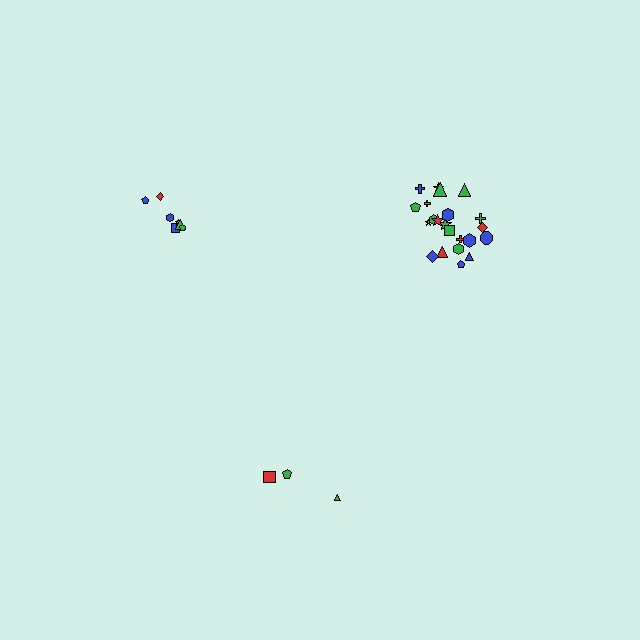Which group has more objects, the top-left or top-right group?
The top-right group.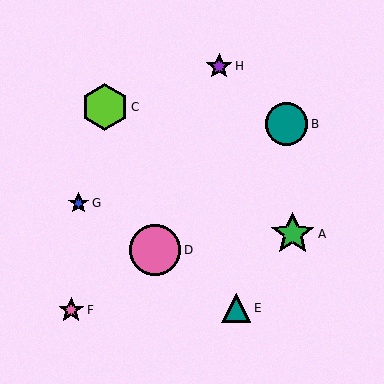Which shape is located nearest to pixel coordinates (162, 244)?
The pink circle (labeled D) at (155, 250) is nearest to that location.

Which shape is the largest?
The pink circle (labeled D) is the largest.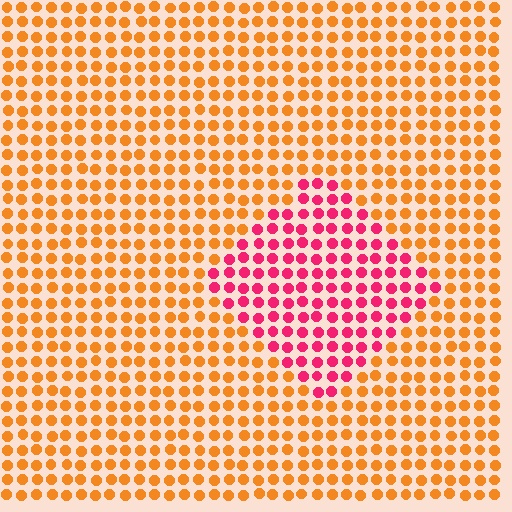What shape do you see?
I see a diamond.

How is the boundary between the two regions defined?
The boundary is defined purely by a slight shift in hue (about 52 degrees). Spacing, size, and orientation are identical on both sides.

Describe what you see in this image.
The image is filled with small orange elements in a uniform arrangement. A diamond-shaped region is visible where the elements are tinted to a slightly different hue, forming a subtle color boundary.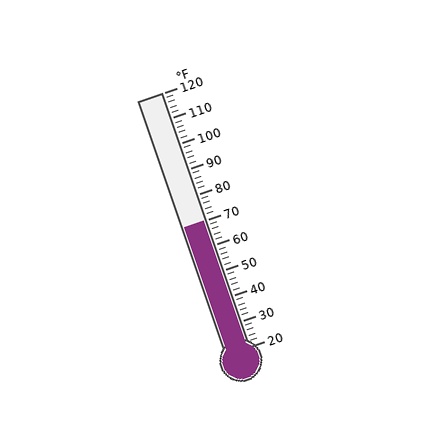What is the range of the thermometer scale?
The thermometer scale ranges from 20°F to 120°F.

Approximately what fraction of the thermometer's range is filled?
The thermometer is filled to approximately 50% of its range.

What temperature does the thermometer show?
The thermometer shows approximately 70°F.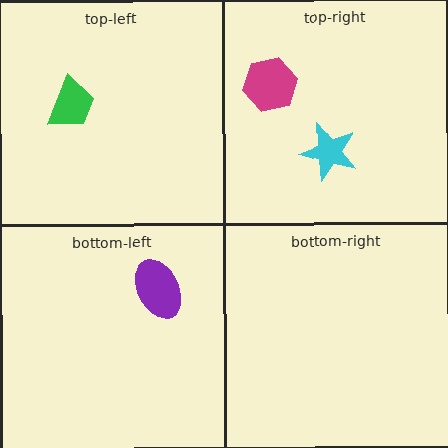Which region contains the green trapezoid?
The top-left region.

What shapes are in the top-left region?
The green trapezoid.